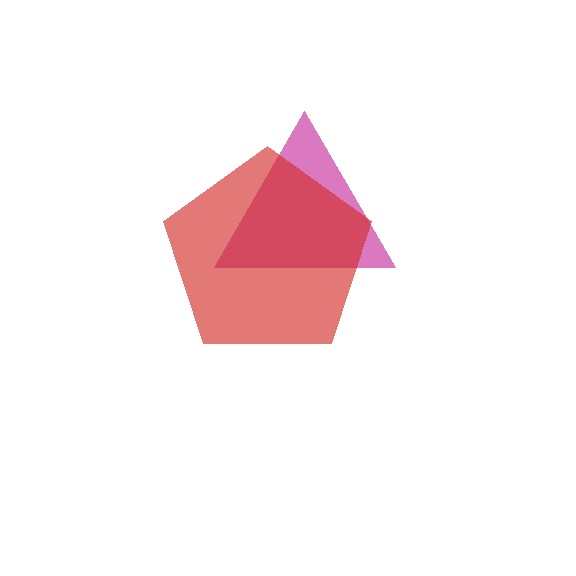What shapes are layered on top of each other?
The layered shapes are: a magenta triangle, a red pentagon.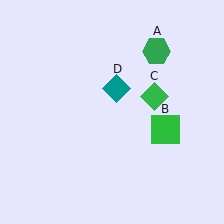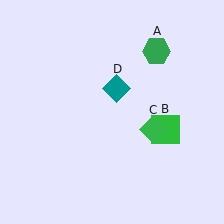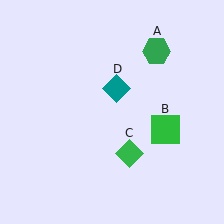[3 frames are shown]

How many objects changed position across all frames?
1 object changed position: green diamond (object C).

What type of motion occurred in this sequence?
The green diamond (object C) rotated clockwise around the center of the scene.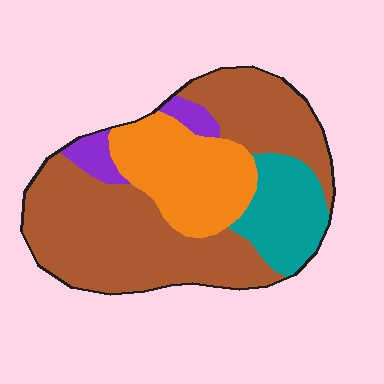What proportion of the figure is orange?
Orange takes up less than a quarter of the figure.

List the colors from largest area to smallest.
From largest to smallest: brown, orange, teal, purple.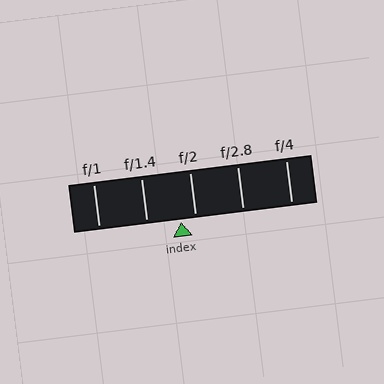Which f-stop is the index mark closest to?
The index mark is closest to f/2.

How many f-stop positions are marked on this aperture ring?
There are 5 f-stop positions marked.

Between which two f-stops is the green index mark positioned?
The index mark is between f/1.4 and f/2.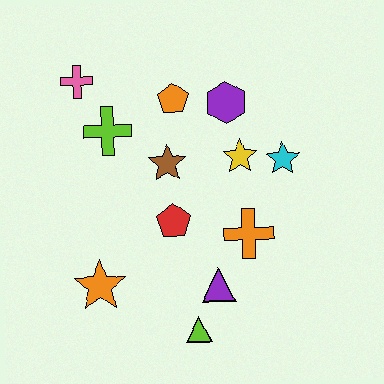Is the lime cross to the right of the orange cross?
No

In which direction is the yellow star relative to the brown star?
The yellow star is to the right of the brown star.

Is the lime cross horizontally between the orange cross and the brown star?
No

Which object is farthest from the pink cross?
The lime triangle is farthest from the pink cross.